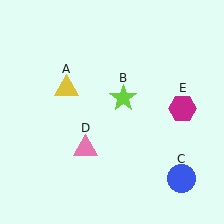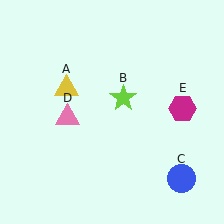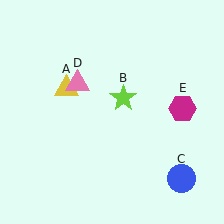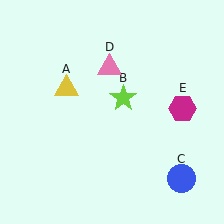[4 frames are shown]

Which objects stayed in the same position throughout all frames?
Yellow triangle (object A) and lime star (object B) and blue circle (object C) and magenta hexagon (object E) remained stationary.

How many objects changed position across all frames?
1 object changed position: pink triangle (object D).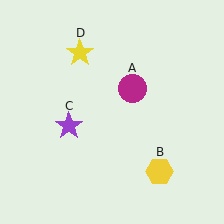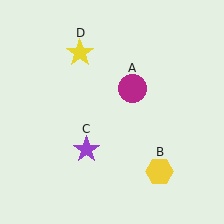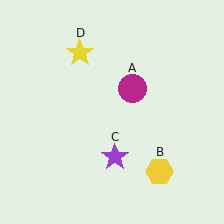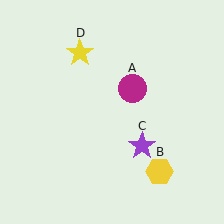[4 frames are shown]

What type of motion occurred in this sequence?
The purple star (object C) rotated counterclockwise around the center of the scene.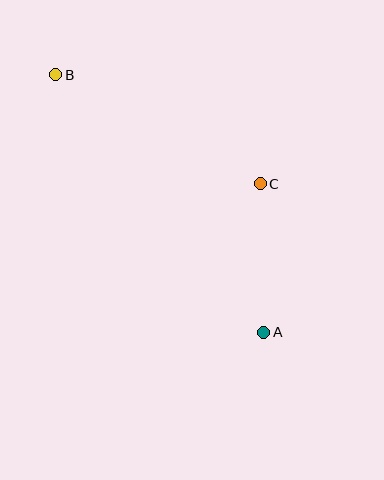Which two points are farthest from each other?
Points A and B are farthest from each other.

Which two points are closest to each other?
Points A and C are closest to each other.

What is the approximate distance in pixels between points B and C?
The distance between B and C is approximately 232 pixels.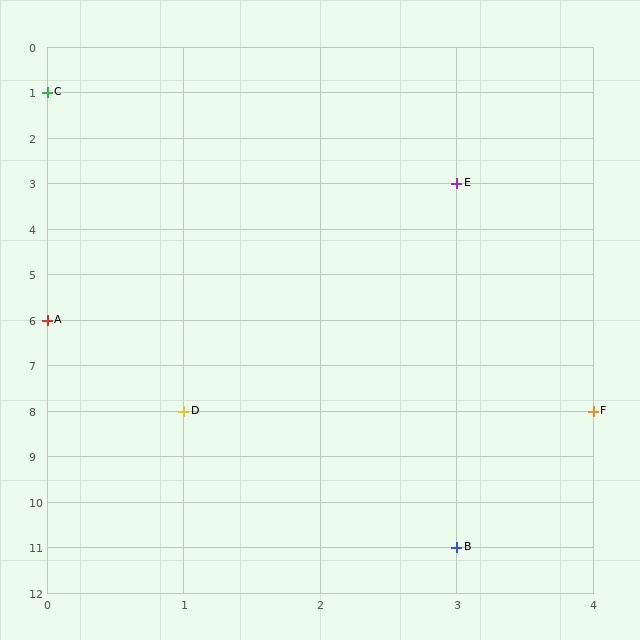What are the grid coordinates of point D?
Point D is at grid coordinates (1, 8).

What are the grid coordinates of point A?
Point A is at grid coordinates (0, 6).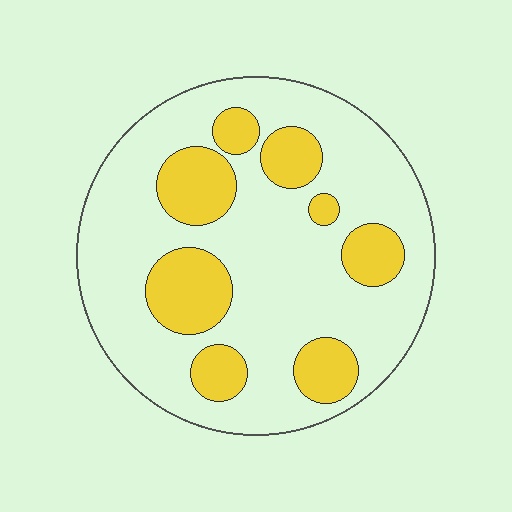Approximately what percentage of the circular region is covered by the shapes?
Approximately 25%.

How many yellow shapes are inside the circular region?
8.